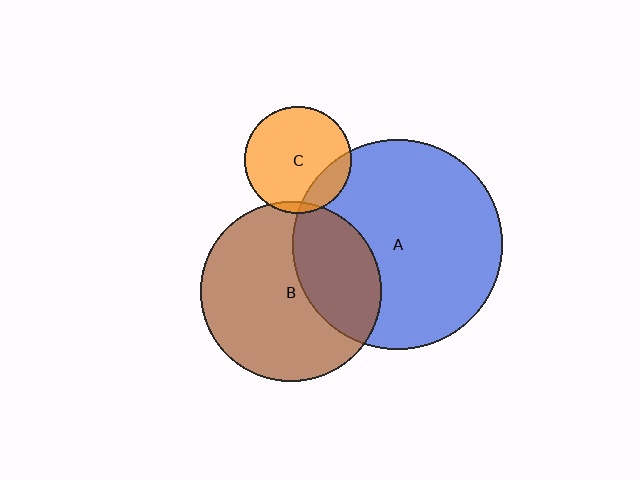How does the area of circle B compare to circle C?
Approximately 2.8 times.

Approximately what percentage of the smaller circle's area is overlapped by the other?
Approximately 35%.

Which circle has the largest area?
Circle A (blue).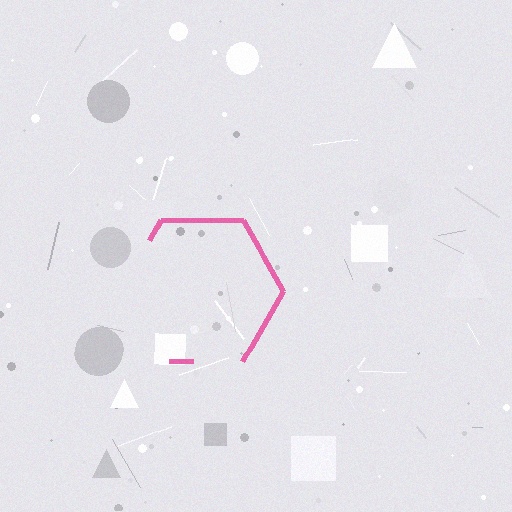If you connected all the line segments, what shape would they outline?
They would outline a hexagon.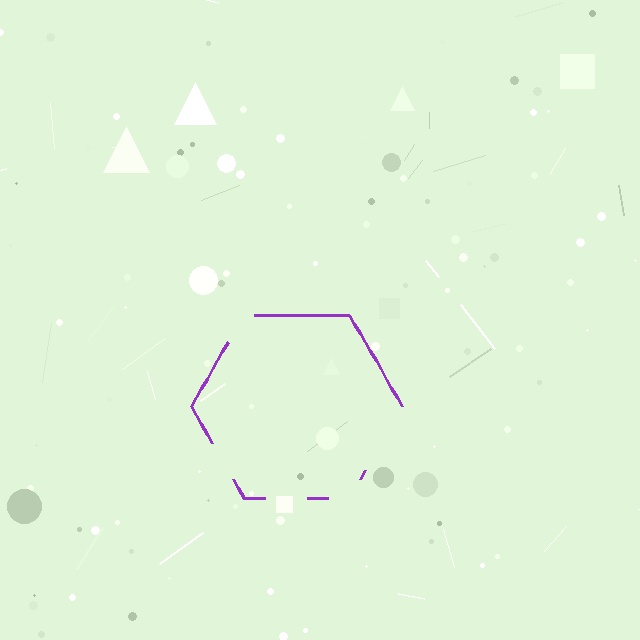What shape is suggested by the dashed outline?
The dashed outline suggests a hexagon.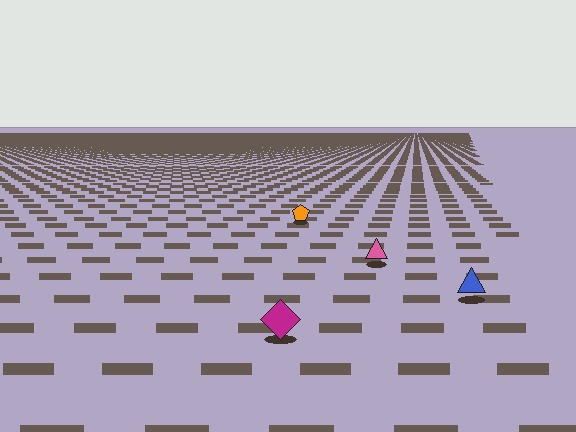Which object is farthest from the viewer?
The orange pentagon is farthest from the viewer. It appears smaller and the ground texture around it is denser.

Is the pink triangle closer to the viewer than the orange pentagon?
Yes. The pink triangle is closer — you can tell from the texture gradient: the ground texture is coarser near it.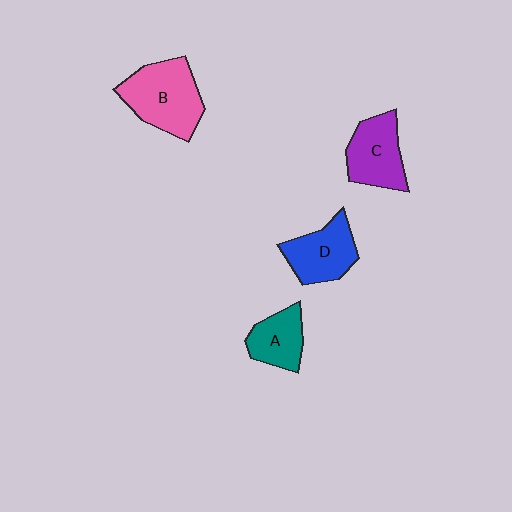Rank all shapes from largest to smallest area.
From largest to smallest: B (pink), C (purple), D (blue), A (teal).